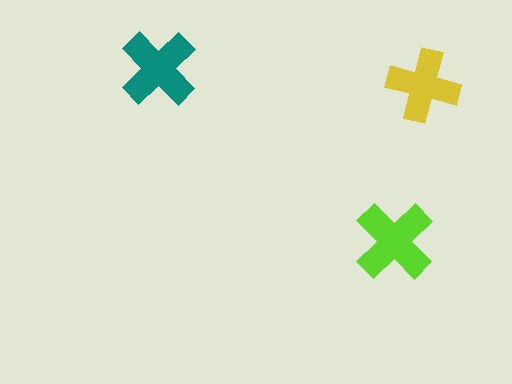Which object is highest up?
The teal cross is topmost.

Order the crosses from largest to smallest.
the lime one, the teal one, the yellow one.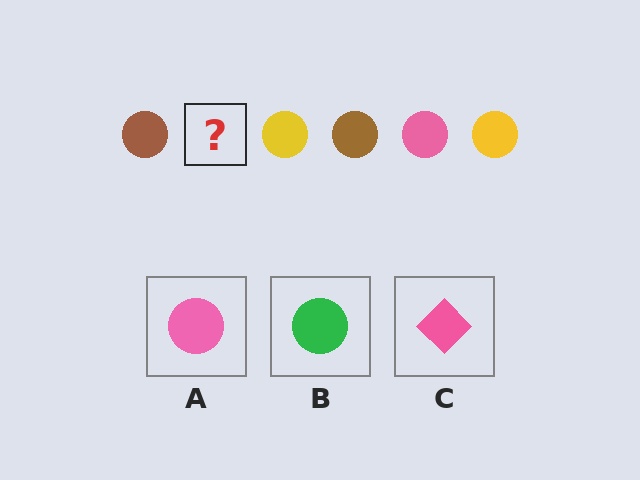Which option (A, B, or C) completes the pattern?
A.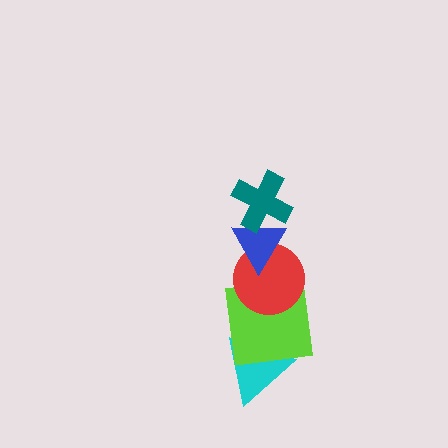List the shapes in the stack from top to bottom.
From top to bottom: the teal cross, the blue triangle, the red circle, the lime square, the cyan triangle.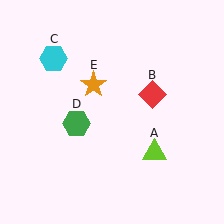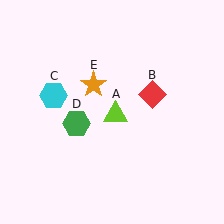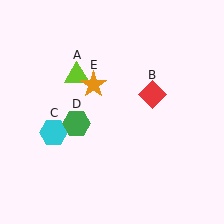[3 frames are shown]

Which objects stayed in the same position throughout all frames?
Red diamond (object B) and green hexagon (object D) and orange star (object E) remained stationary.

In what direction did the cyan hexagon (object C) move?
The cyan hexagon (object C) moved down.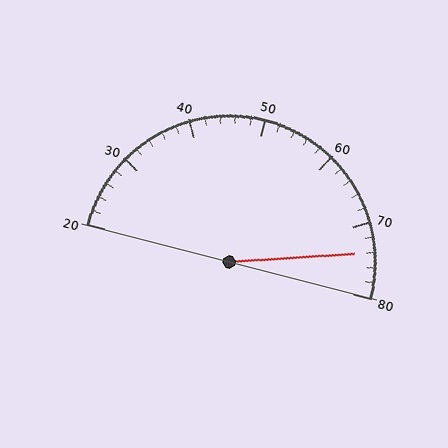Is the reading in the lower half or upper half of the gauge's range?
The reading is in the upper half of the range (20 to 80).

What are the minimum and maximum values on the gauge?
The gauge ranges from 20 to 80.